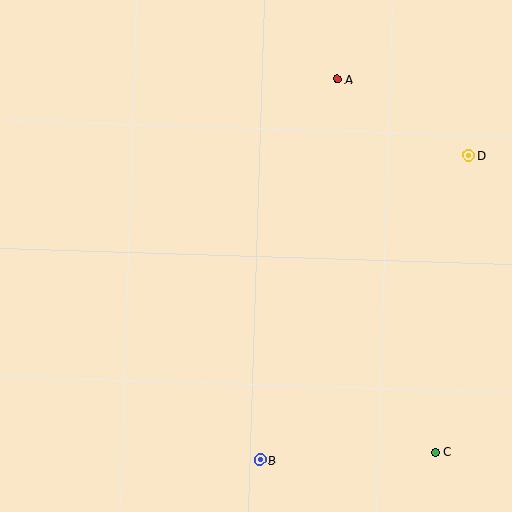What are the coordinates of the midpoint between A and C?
The midpoint between A and C is at (386, 266).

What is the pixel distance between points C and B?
The distance between C and B is 175 pixels.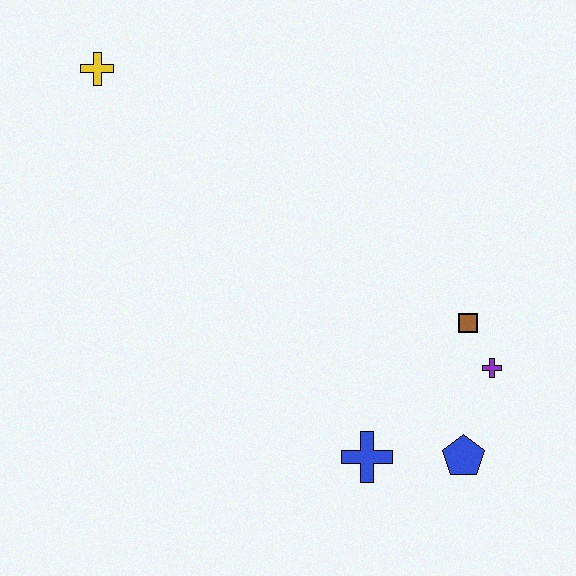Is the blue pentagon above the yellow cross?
No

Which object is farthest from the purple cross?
The yellow cross is farthest from the purple cross.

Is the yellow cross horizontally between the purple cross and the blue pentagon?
No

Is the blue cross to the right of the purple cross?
No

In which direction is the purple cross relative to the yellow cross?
The purple cross is to the right of the yellow cross.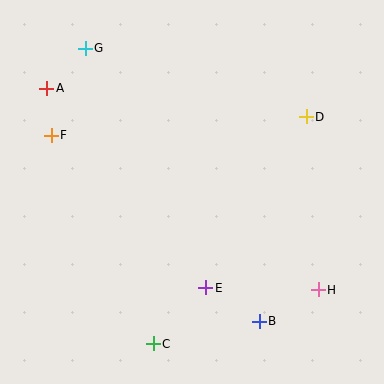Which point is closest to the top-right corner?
Point D is closest to the top-right corner.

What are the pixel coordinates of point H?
Point H is at (318, 290).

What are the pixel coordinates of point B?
Point B is at (259, 321).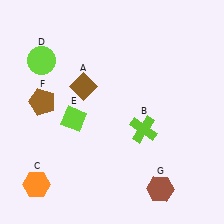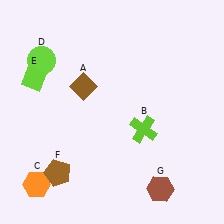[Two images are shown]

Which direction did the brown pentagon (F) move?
The brown pentagon (F) moved down.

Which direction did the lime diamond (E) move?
The lime diamond (E) moved up.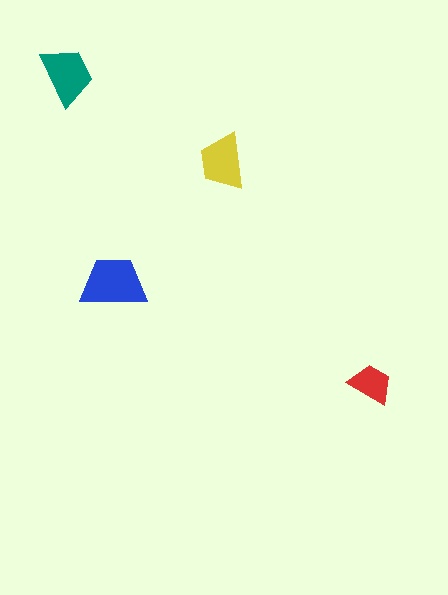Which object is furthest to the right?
The red trapezoid is rightmost.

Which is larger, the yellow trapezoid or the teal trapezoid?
The teal one.